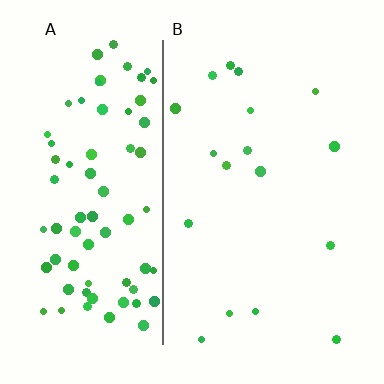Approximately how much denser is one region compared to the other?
Approximately 4.6× — region A over region B.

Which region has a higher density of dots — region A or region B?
A (the left).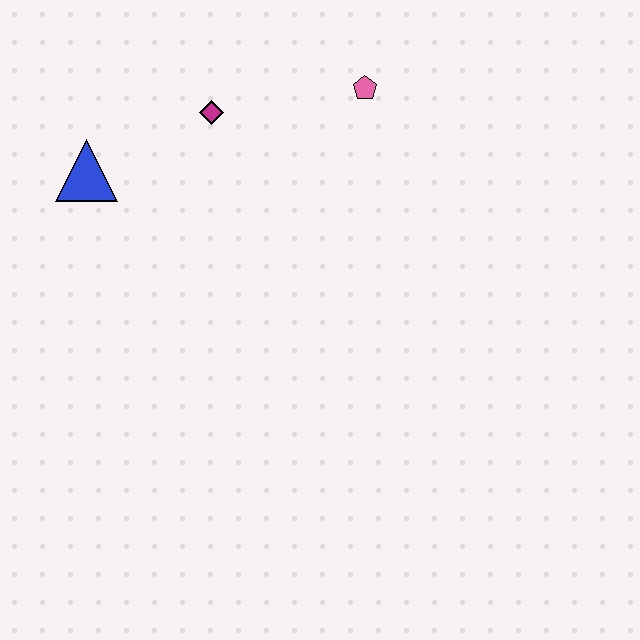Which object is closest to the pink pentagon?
The magenta diamond is closest to the pink pentagon.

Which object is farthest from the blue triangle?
The pink pentagon is farthest from the blue triangle.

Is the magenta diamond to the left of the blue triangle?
No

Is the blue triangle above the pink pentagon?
No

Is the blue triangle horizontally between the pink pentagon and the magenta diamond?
No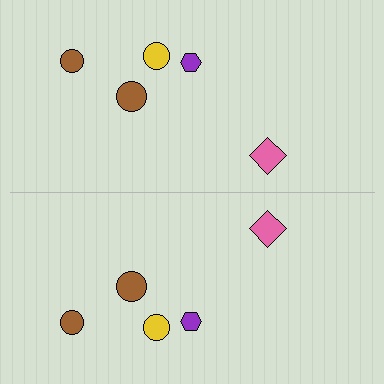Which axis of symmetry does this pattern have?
The pattern has a horizontal axis of symmetry running through the center of the image.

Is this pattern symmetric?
Yes, this pattern has bilateral (reflection) symmetry.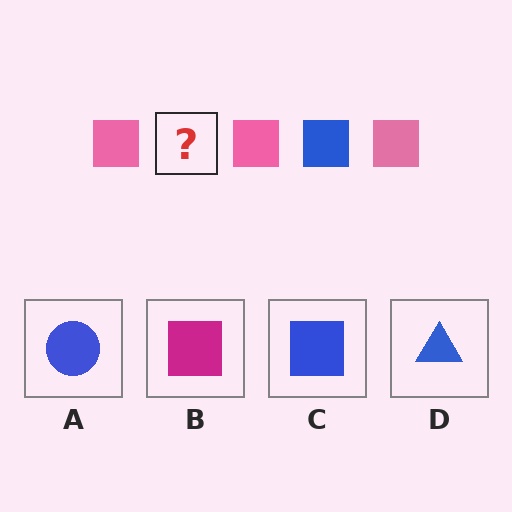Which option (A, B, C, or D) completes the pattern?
C.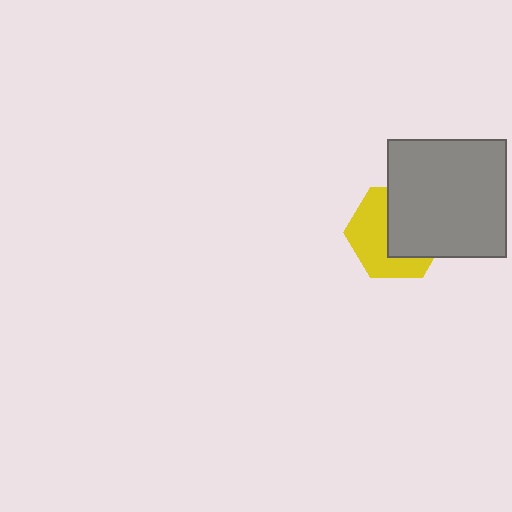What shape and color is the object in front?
The object in front is a gray square.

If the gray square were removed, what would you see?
You would see the complete yellow hexagon.